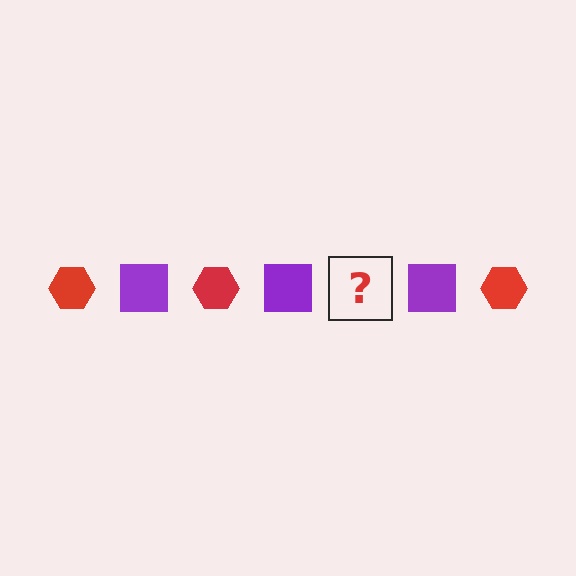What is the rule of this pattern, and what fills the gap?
The rule is that the pattern alternates between red hexagon and purple square. The gap should be filled with a red hexagon.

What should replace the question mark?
The question mark should be replaced with a red hexagon.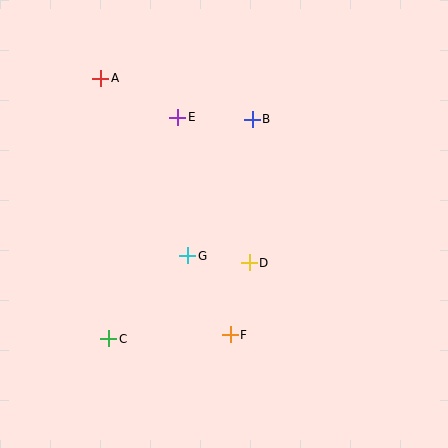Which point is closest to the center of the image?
Point D at (249, 263) is closest to the center.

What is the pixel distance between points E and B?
The distance between E and B is 74 pixels.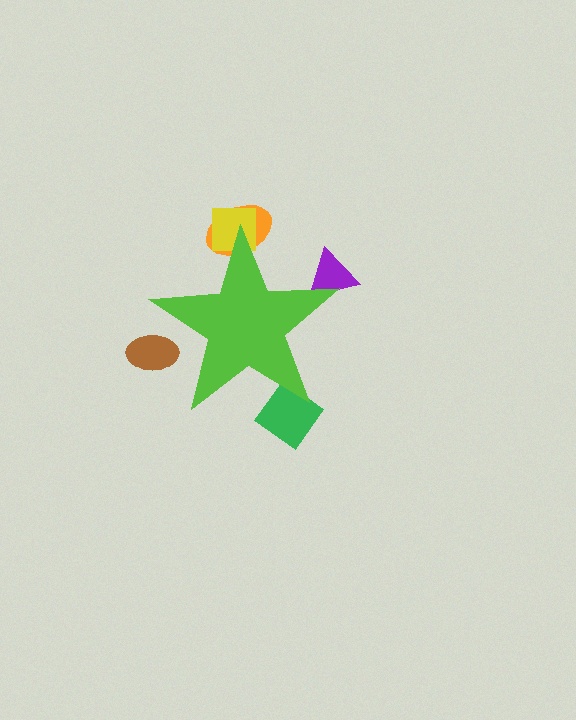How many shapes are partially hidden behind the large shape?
5 shapes are partially hidden.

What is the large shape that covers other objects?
A lime star.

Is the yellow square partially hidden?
Yes, the yellow square is partially hidden behind the lime star.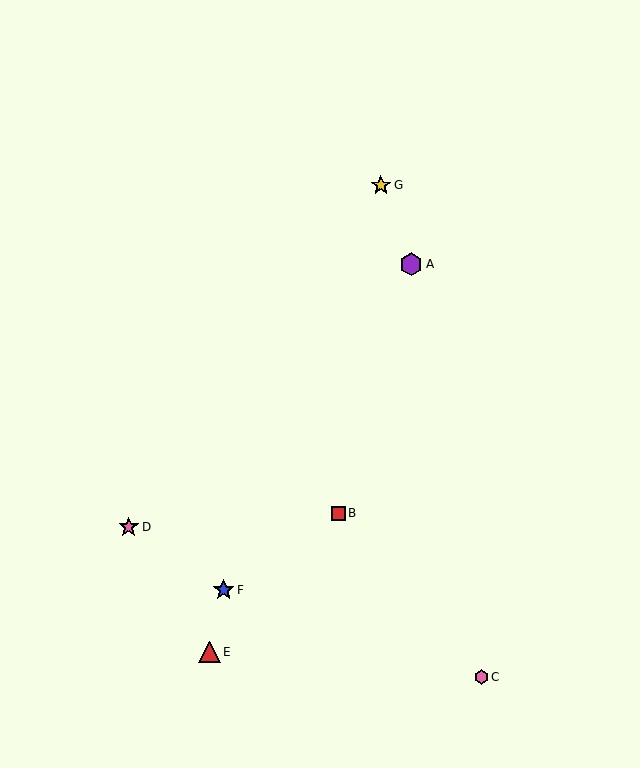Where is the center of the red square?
The center of the red square is at (339, 513).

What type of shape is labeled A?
Shape A is a purple hexagon.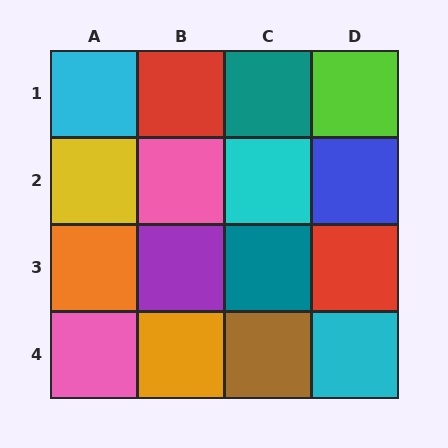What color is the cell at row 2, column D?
Blue.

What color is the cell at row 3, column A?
Orange.